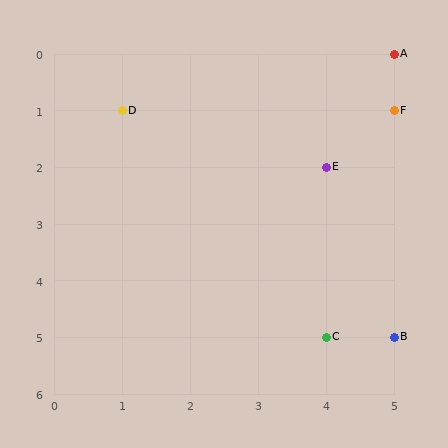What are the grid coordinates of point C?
Point C is at grid coordinates (4, 5).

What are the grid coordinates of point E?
Point E is at grid coordinates (4, 2).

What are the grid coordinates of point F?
Point F is at grid coordinates (5, 1).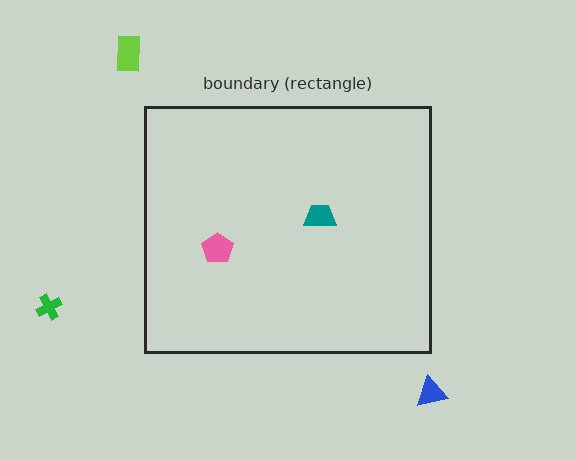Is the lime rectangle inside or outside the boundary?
Outside.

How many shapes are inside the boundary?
2 inside, 3 outside.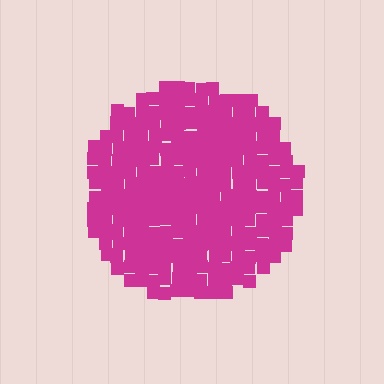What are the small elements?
The small elements are squares.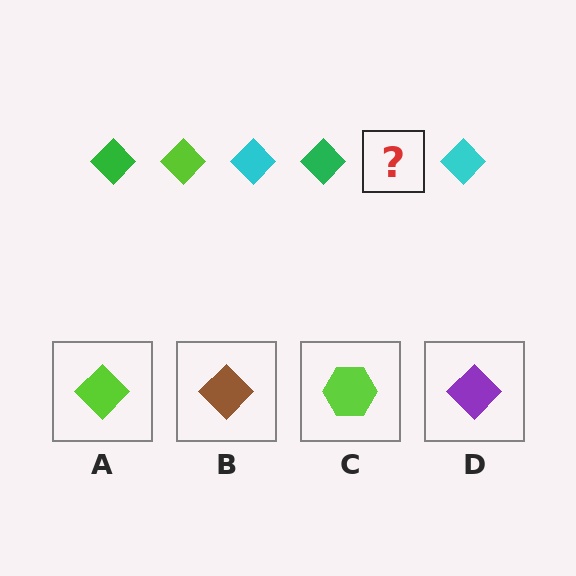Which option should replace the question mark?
Option A.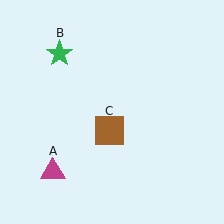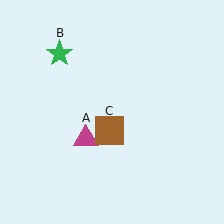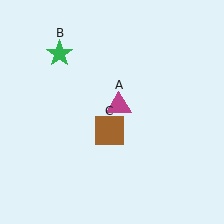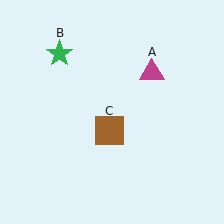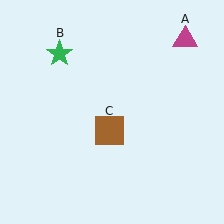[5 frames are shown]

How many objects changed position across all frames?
1 object changed position: magenta triangle (object A).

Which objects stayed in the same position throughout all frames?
Green star (object B) and brown square (object C) remained stationary.